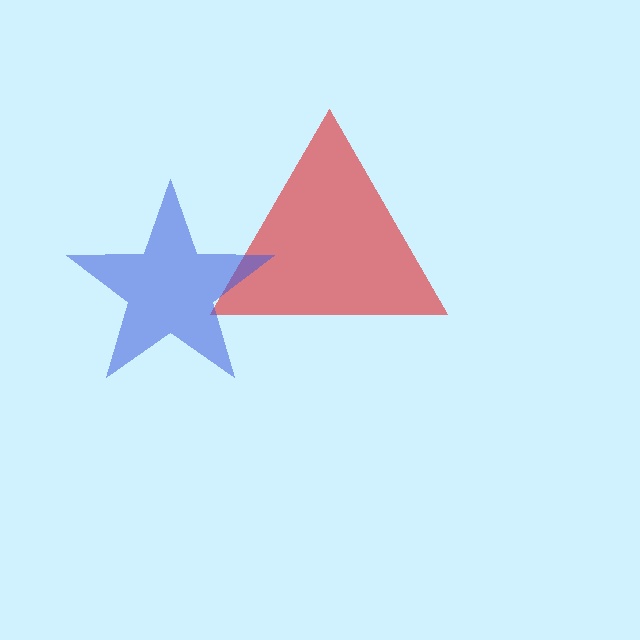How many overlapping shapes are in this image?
There are 2 overlapping shapes in the image.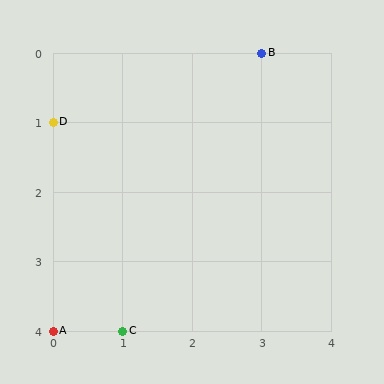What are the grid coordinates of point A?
Point A is at grid coordinates (0, 4).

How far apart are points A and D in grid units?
Points A and D are 3 rows apart.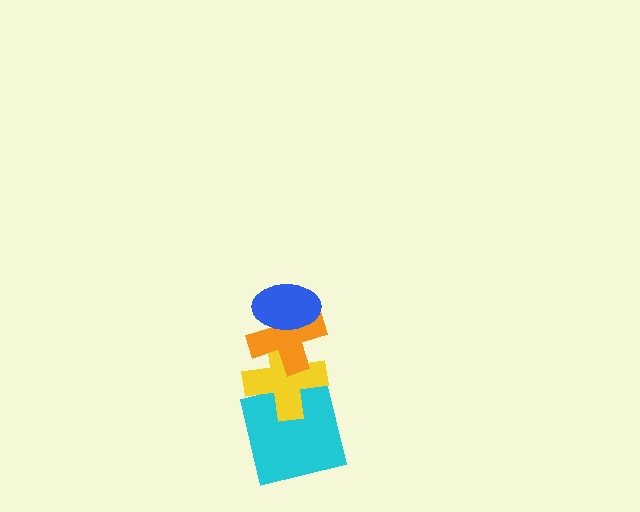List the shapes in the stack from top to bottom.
From top to bottom: the blue ellipse, the orange cross, the yellow cross, the cyan square.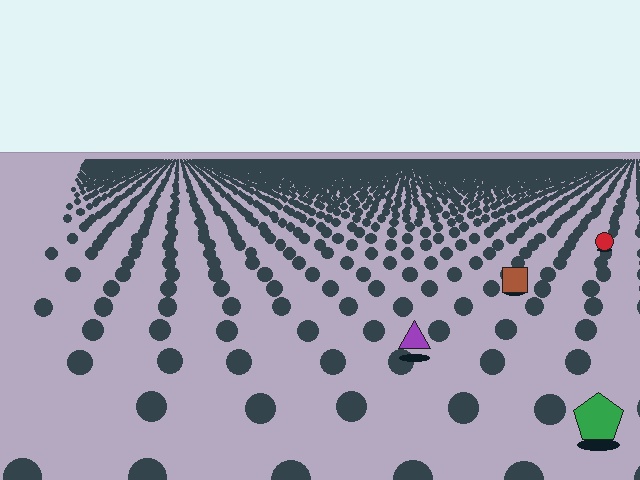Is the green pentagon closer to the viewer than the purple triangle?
Yes. The green pentagon is closer — you can tell from the texture gradient: the ground texture is coarser near it.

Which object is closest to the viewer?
The green pentagon is closest. The texture marks near it are larger and more spread out.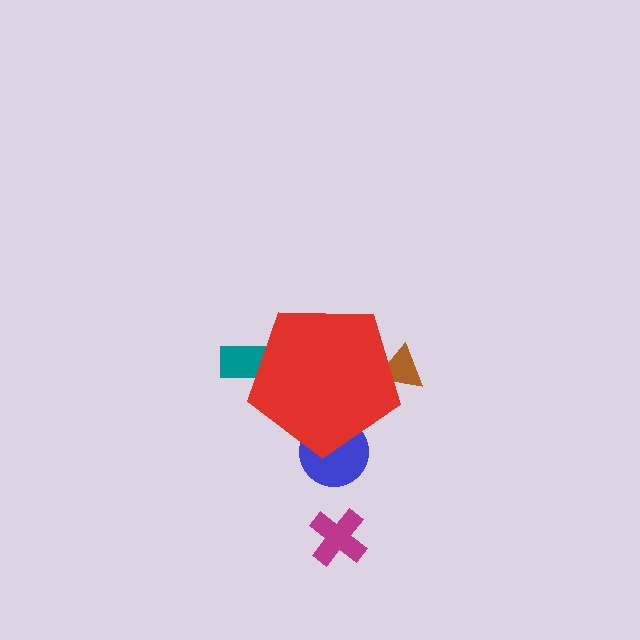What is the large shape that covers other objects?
A red pentagon.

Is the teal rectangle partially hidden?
Yes, the teal rectangle is partially hidden behind the red pentagon.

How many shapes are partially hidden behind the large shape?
3 shapes are partially hidden.